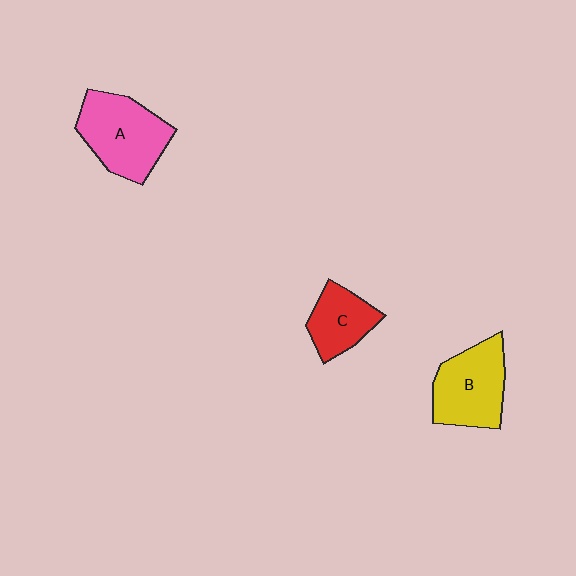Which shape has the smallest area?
Shape C (red).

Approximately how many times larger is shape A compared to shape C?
Approximately 1.6 times.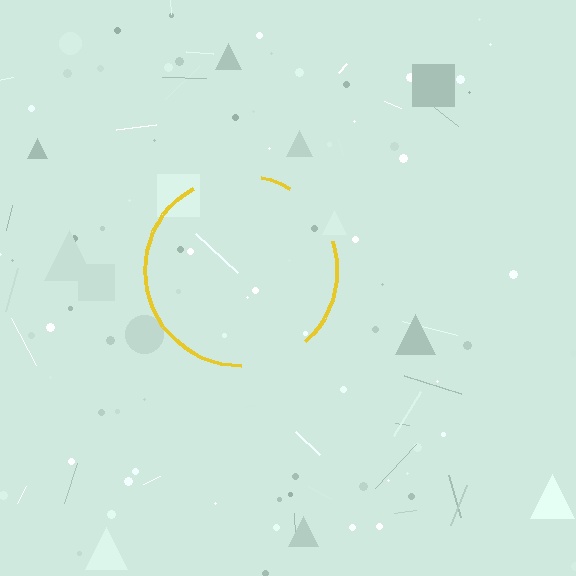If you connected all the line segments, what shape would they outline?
They would outline a circle.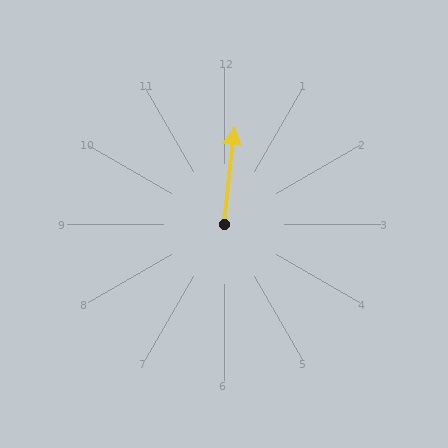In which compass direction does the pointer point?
North.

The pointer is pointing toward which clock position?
Roughly 12 o'clock.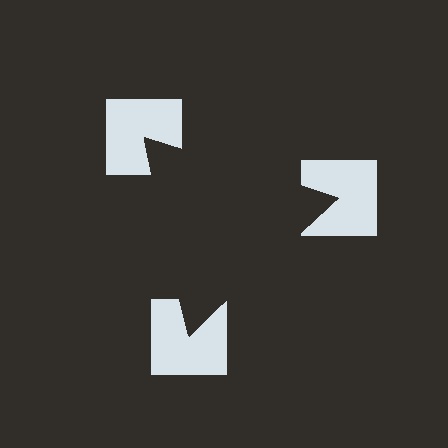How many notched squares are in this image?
There are 3 — one at each vertex of the illusory triangle.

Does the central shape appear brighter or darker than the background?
It typically appears slightly darker than the background, even though no actual brightness change is drawn.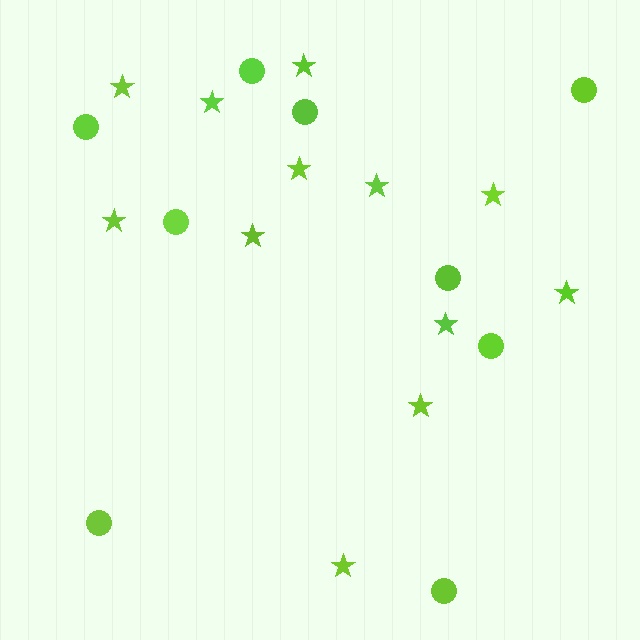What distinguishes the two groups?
There are 2 groups: one group of circles (9) and one group of stars (12).